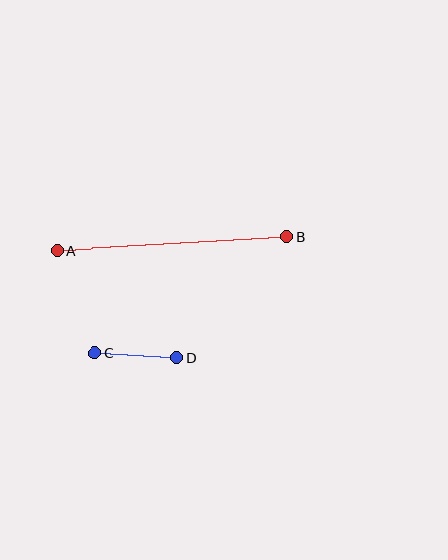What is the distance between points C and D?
The distance is approximately 82 pixels.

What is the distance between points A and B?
The distance is approximately 230 pixels.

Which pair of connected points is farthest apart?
Points A and B are farthest apart.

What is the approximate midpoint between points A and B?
The midpoint is at approximately (172, 244) pixels.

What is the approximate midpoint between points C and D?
The midpoint is at approximately (136, 356) pixels.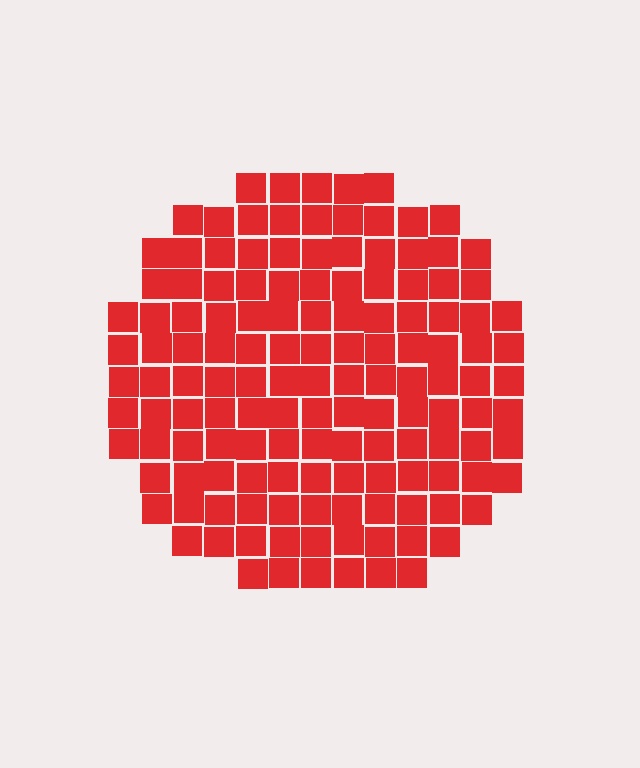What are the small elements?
The small elements are squares.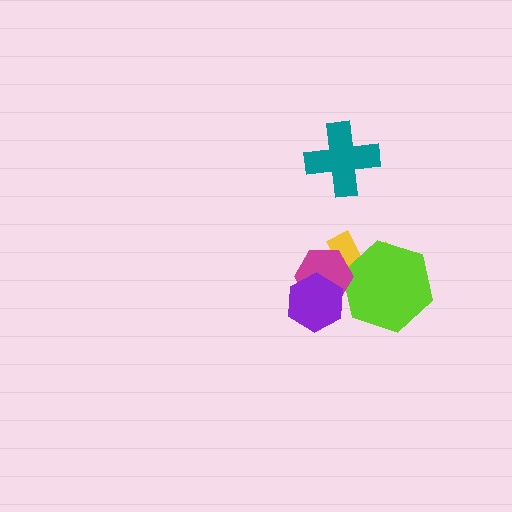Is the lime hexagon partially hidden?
Yes, it is partially covered by another shape.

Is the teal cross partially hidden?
No, no other shape covers it.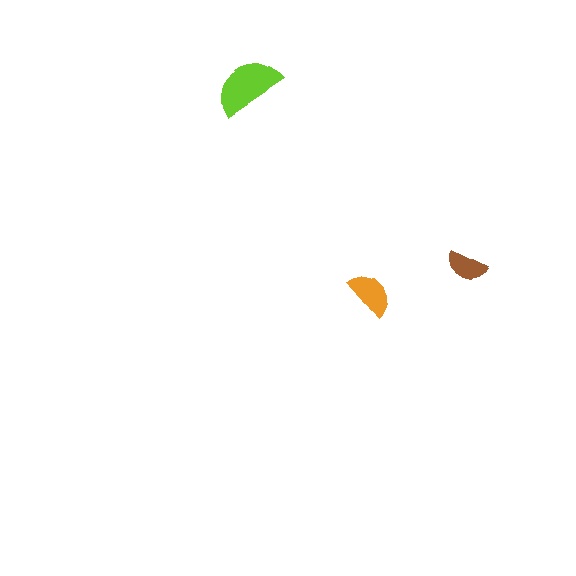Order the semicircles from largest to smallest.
the lime one, the orange one, the brown one.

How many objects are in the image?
There are 3 objects in the image.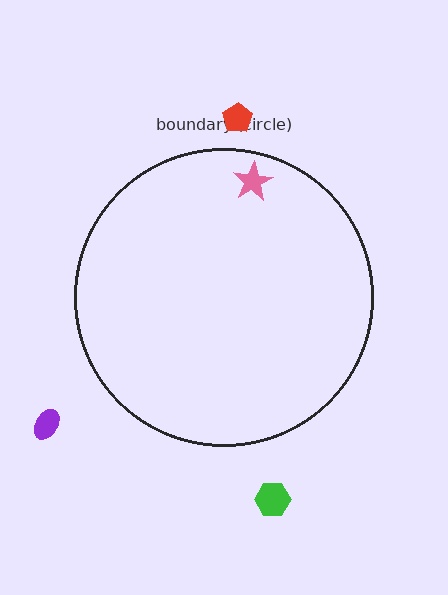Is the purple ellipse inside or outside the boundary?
Outside.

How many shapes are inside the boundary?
1 inside, 3 outside.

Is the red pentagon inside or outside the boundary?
Outside.